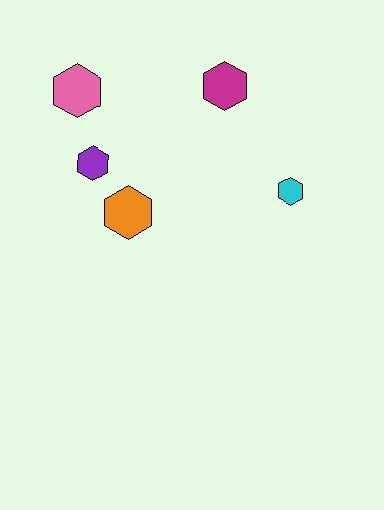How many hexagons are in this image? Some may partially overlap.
There are 5 hexagons.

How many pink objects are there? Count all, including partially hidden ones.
There is 1 pink object.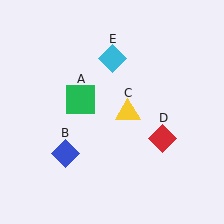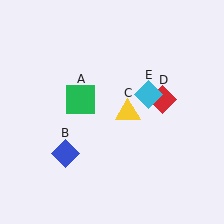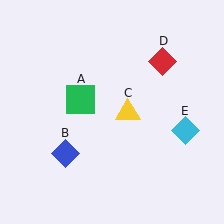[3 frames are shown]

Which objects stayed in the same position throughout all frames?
Green square (object A) and blue diamond (object B) and yellow triangle (object C) remained stationary.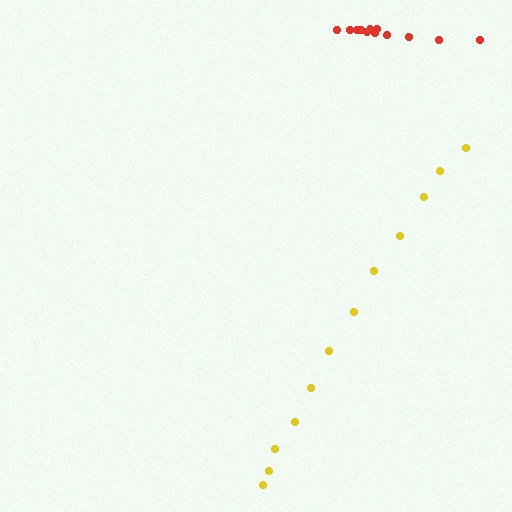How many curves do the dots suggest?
There are 2 distinct paths.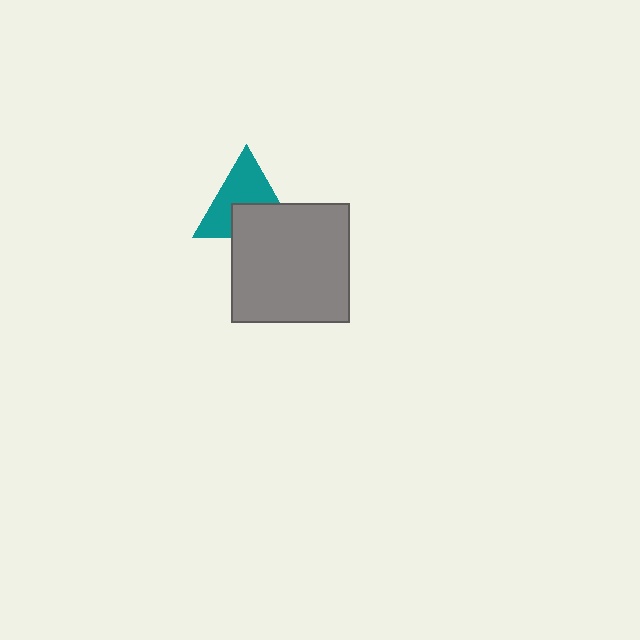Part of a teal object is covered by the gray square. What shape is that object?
It is a triangle.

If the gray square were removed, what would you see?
You would see the complete teal triangle.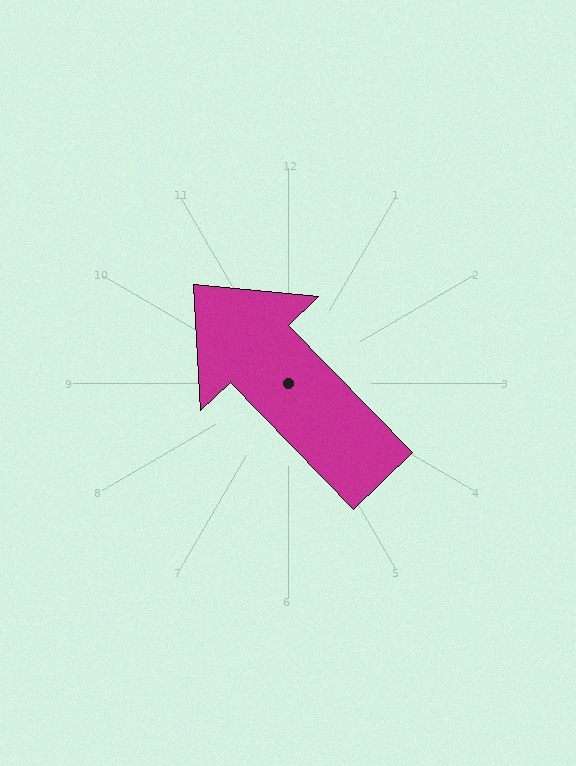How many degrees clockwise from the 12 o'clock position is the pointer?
Approximately 316 degrees.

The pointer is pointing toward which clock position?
Roughly 11 o'clock.